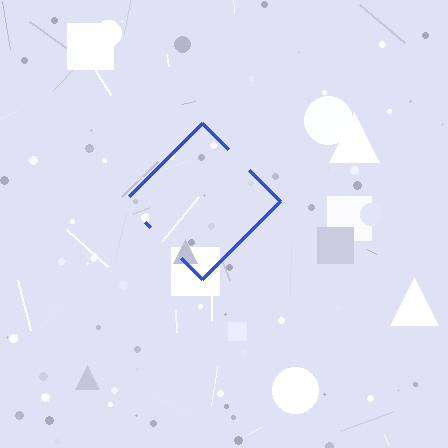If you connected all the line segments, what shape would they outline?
They would outline a diamond.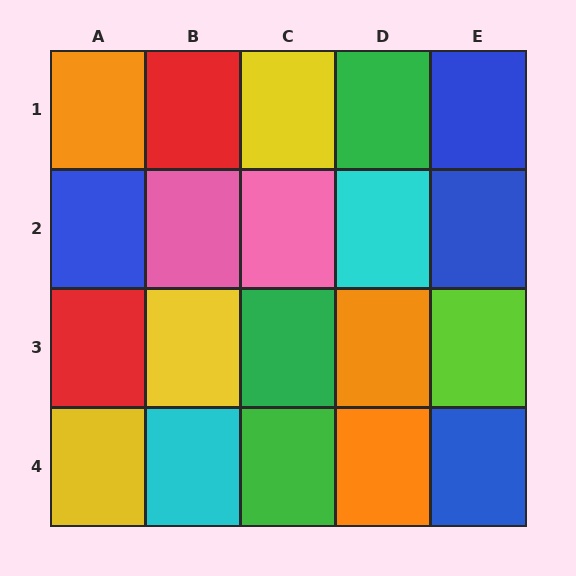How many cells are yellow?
3 cells are yellow.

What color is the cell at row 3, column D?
Orange.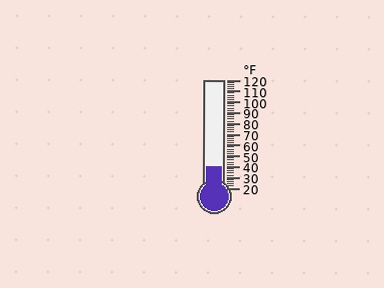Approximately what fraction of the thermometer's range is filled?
The thermometer is filled to approximately 20% of its range.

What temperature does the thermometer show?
The thermometer shows approximately 40°F.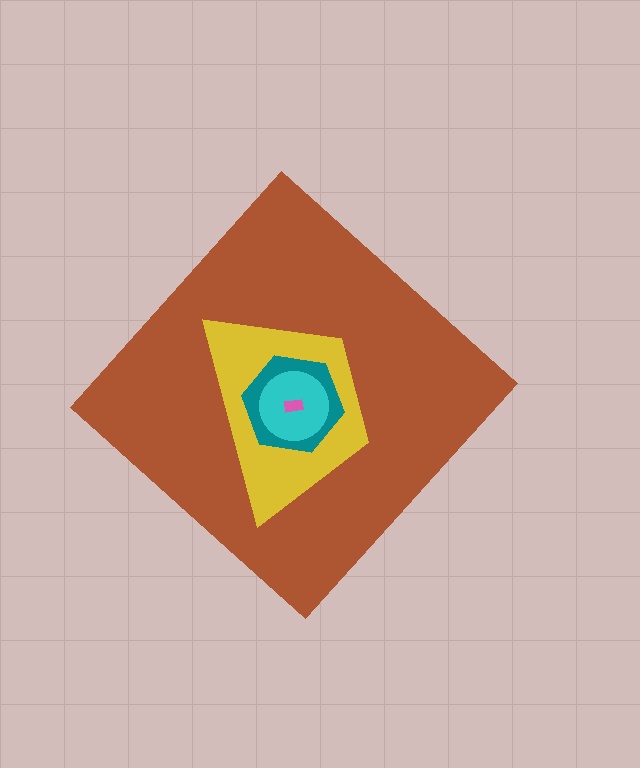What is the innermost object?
The pink rectangle.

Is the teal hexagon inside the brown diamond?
Yes.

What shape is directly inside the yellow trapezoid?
The teal hexagon.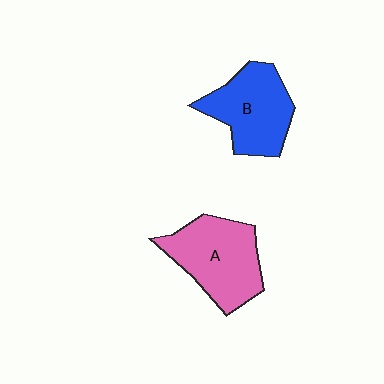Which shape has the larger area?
Shape A (pink).